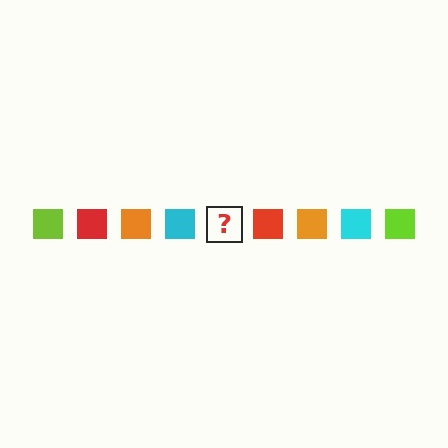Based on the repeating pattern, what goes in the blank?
The blank should be a lime square.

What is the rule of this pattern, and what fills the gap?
The rule is that the pattern cycles through lime, red, orange, cyan squares. The gap should be filled with a lime square.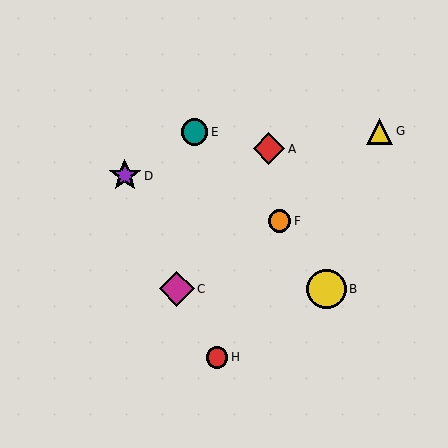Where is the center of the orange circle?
The center of the orange circle is at (280, 221).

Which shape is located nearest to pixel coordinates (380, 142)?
The yellow triangle (labeled G) at (380, 131) is nearest to that location.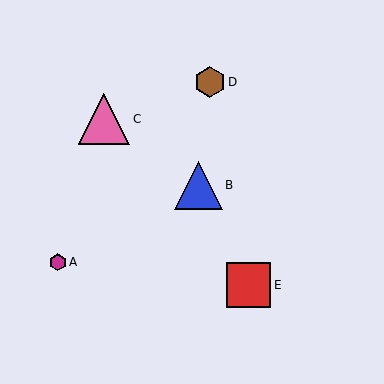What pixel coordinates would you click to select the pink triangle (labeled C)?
Click at (104, 119) to select the pink triangle C.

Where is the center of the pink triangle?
The center of the pink triangle is at (104, 119).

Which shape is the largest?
The pink triangle (labeled C) is the largest.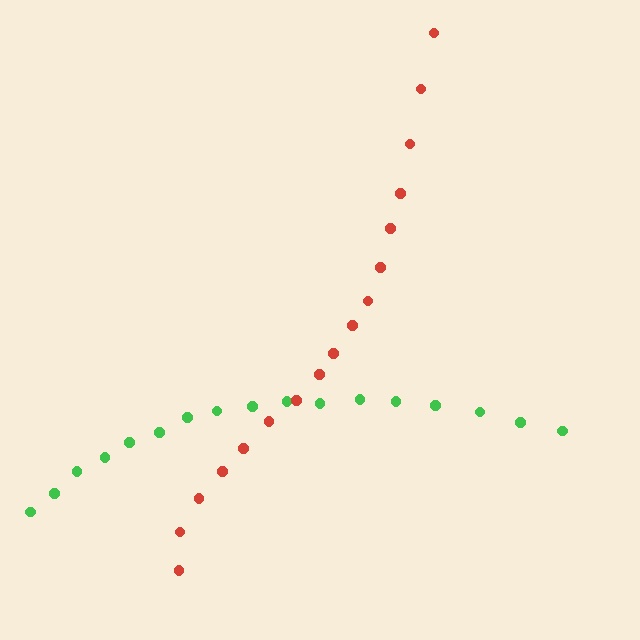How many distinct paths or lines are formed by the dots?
There are 2 distinct paths.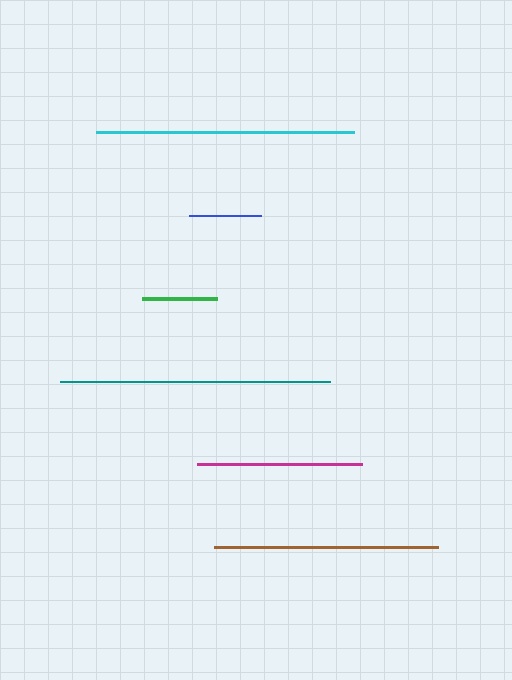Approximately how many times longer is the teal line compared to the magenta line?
The teal line is approximately 1.6 times the length of the magenta line.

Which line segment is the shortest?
The blue line is the shortest at approximately 72 pixels.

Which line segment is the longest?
The teal line is the longest at approximately 270 pixels.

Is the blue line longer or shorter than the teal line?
The teal line is longer than the blue line.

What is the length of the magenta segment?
The magenta segment is approximately 164 pixels long.